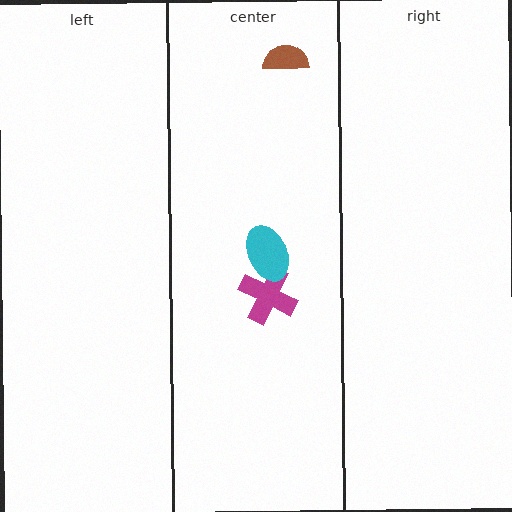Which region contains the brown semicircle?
The center region.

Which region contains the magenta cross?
The center region.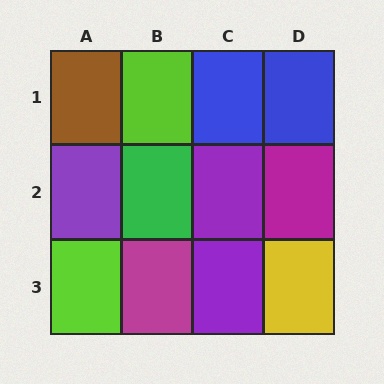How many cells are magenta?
2 cells are magenta.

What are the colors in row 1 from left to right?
Brown, lime, blue, blue.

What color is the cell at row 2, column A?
Purple.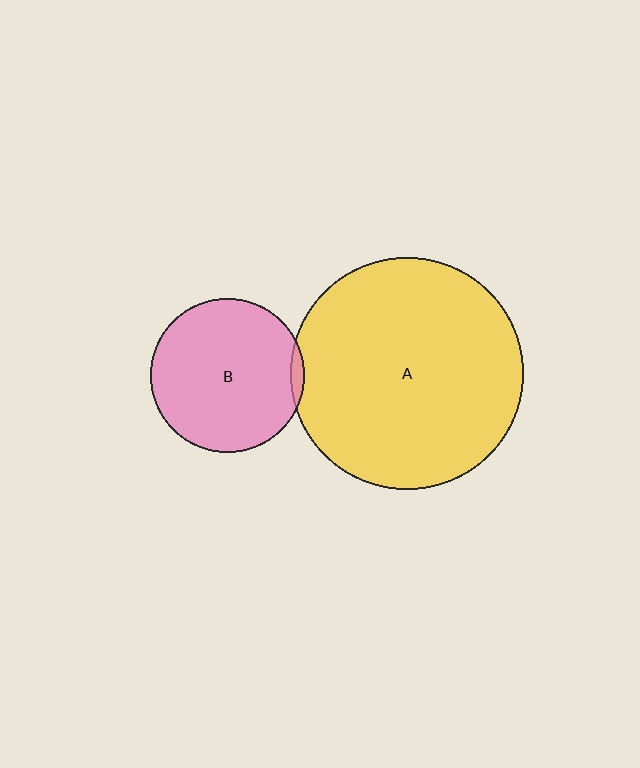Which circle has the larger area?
Circle A (yellow).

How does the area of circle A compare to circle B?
Approximately 2.3 times.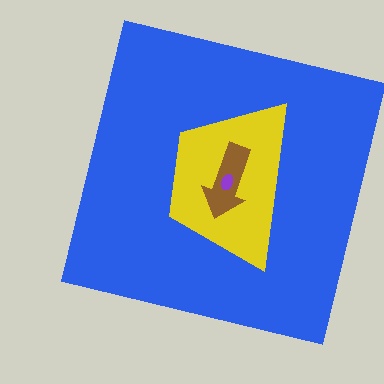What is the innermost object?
The purple ellipse.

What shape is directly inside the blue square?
The yellow trapezoid.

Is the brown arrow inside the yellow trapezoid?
Yes.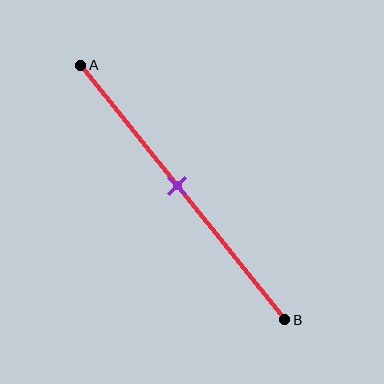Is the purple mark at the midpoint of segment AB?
Yes, the mark is approximately at the midpoint.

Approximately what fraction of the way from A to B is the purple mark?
The purple mark is approximately 45% of the way from A to B.